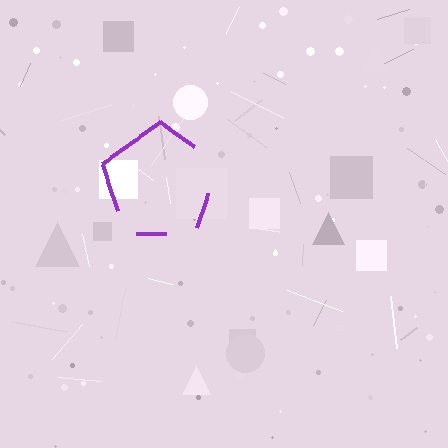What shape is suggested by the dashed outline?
The dashed outline suggests a pentagon.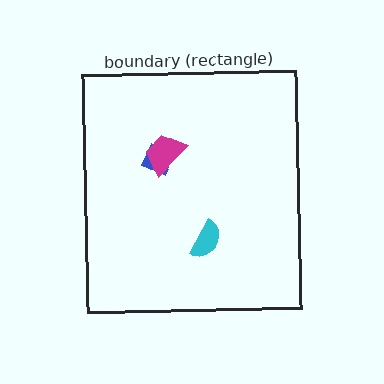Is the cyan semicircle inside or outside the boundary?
Inside.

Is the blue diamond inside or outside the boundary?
Inside.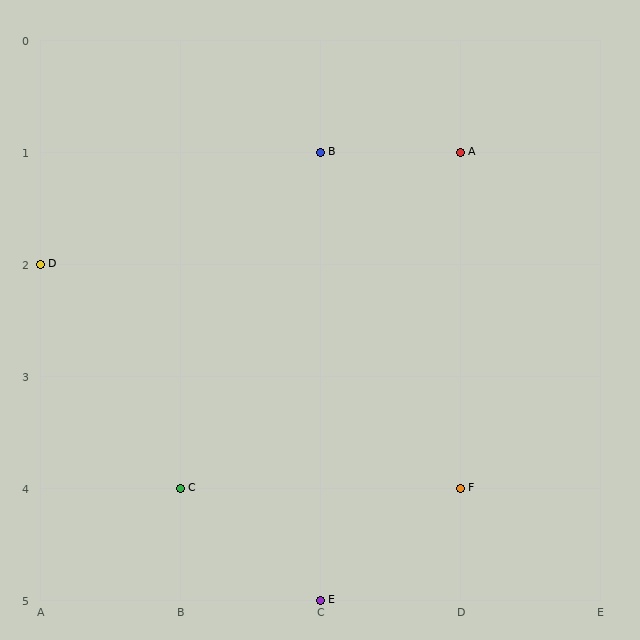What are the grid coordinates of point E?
Point E is at grid coordinates (C, 5).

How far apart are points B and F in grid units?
Points B and F are 1 column and 3 rows apart (about 3.2 grid units diagonally).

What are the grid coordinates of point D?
Point D is at grid coordinates (A, 2).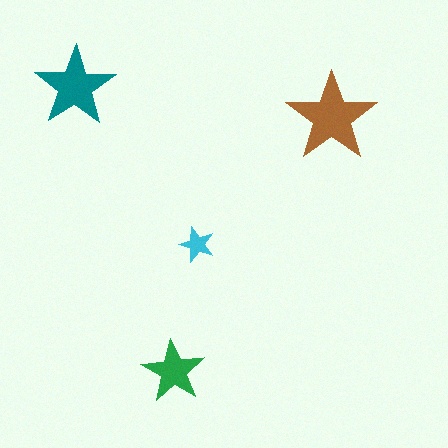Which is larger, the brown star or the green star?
The brown one.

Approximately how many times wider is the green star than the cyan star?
About 2 times wider.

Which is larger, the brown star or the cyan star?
The brown one.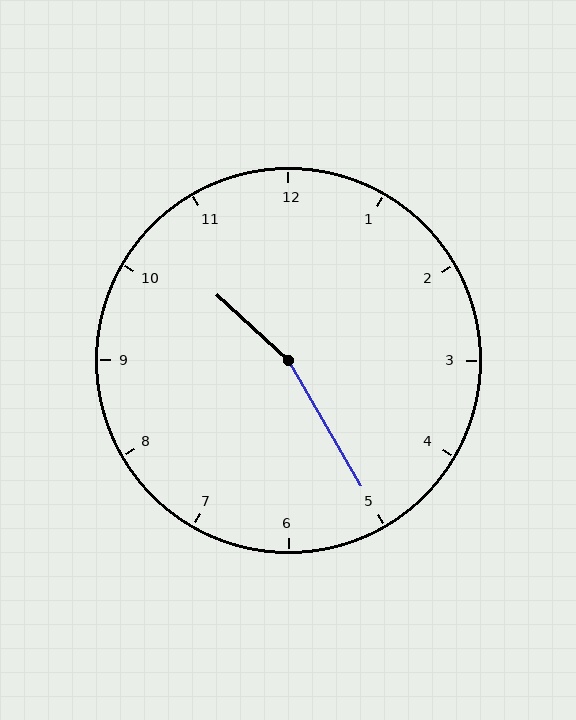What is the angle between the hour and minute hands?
Approximately 162 degrees.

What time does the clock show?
10:25.